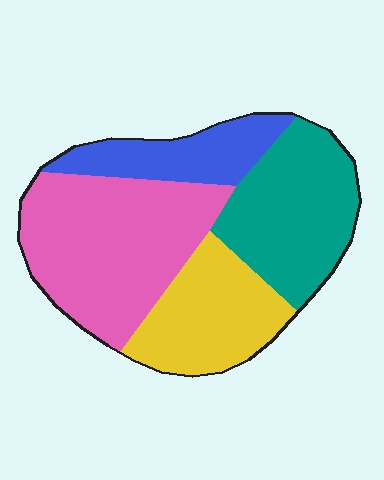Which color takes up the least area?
Blue, at roughly 15%.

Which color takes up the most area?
Pink, at roughly 35%.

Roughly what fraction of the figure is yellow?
Yellow takes up about one fifth (1/5) of the figure.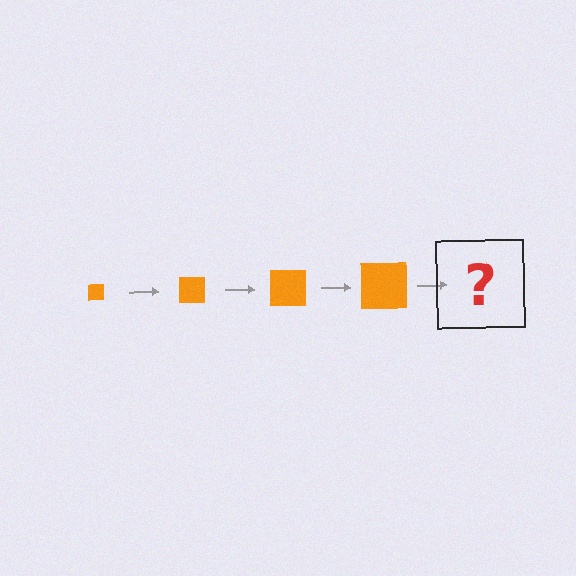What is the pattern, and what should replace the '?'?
The pattern is that the square gets progressively larger each step. The '?' should be an orange square, larger than the previous one.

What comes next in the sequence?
The next element should be an orange square, larger than the previous one.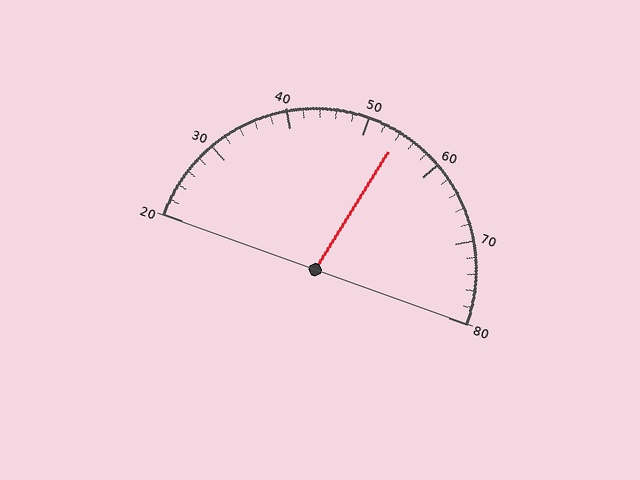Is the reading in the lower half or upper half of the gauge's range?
The reading is in the upper half of the range (20 to 80).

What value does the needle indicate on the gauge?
The needle indicates approximately 54.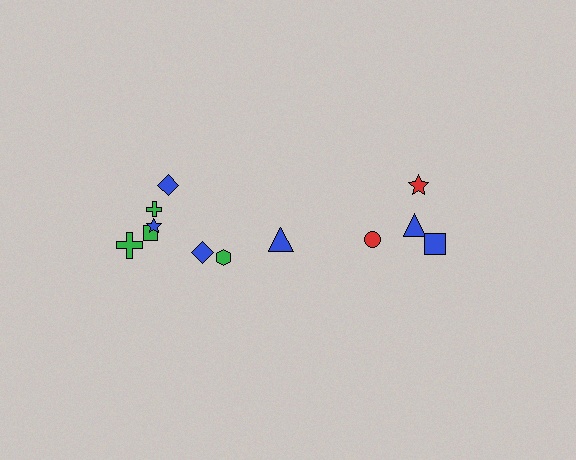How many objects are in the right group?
There are 4 objects.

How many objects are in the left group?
There are 8 objects.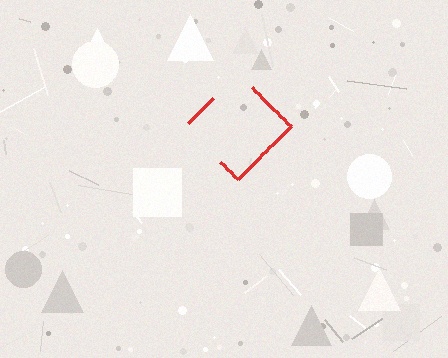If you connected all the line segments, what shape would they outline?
They would outline a diamond.